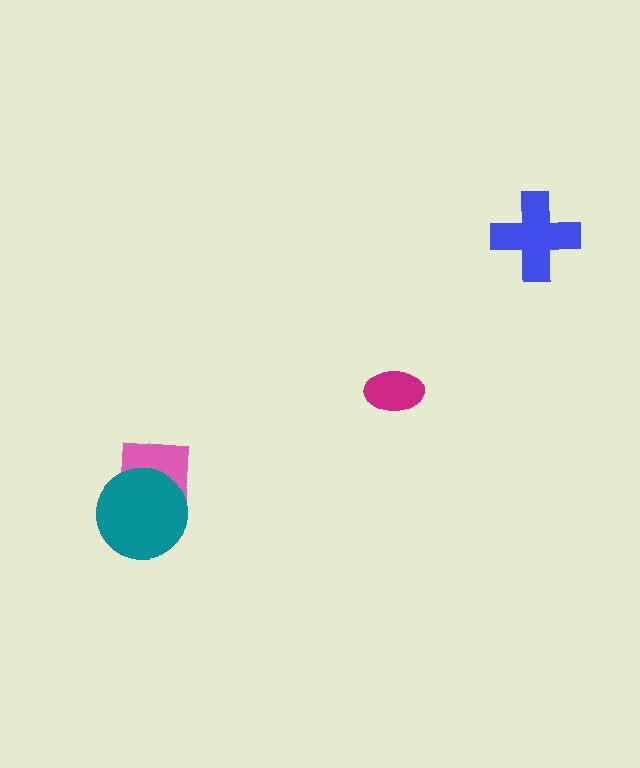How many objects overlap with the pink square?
1 object overlaps with the pink square.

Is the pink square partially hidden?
Yes, it is partially covered by another shape.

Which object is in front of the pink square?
The teal circle is in front of the pink square.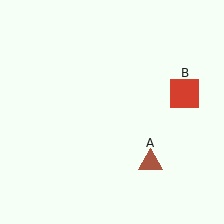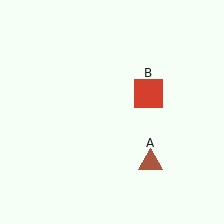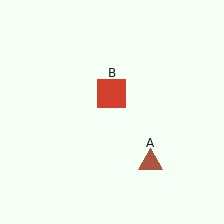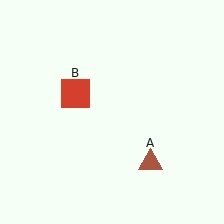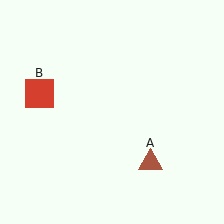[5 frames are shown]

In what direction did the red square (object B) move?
The red square (object B) moved left.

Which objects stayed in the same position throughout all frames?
Brown triangle (object A) remained stationary.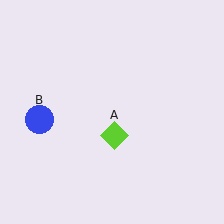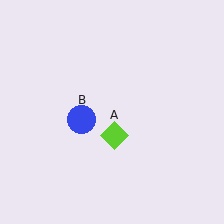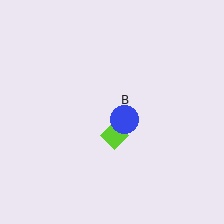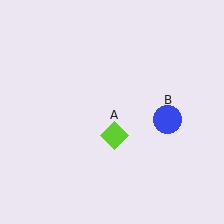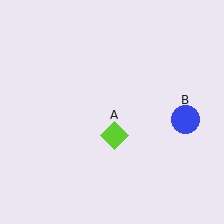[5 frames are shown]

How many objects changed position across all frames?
1 object changed position: blue circle (object B).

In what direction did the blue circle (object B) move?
The blue circle (object B) moved right.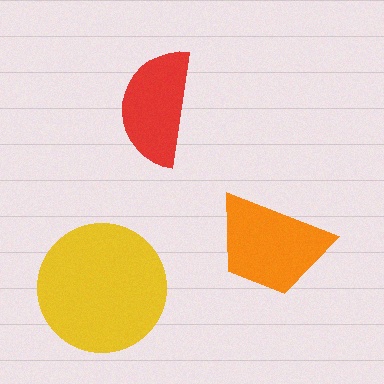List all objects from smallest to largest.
The red semicircle, the orange trapezoid, the yellow circle.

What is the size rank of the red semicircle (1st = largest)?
3rd.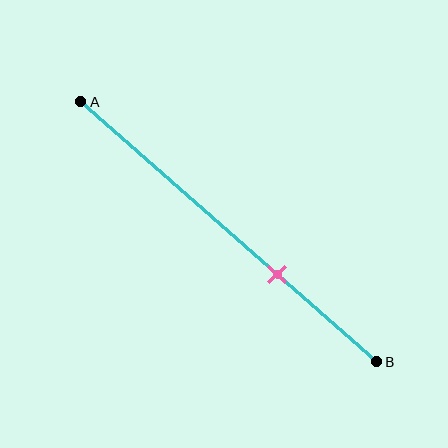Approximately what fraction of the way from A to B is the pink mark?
The pink mark is approximately 65% of the way from A to B.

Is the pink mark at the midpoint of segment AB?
No, the mark is at about 65% from A, not at the 50% midpoint.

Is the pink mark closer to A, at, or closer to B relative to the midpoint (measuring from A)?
The pink mark is closer to point B than the midpoint of segment AB.